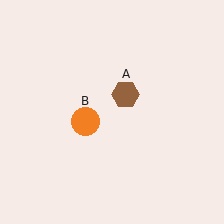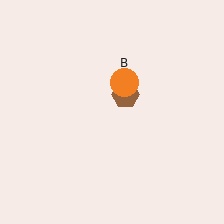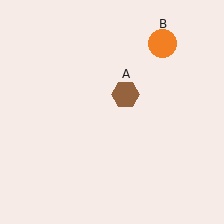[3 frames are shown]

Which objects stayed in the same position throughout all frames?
Brown hexagon (object A) remained stationary.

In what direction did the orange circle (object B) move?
The orange circle (object B) moved up and to the right.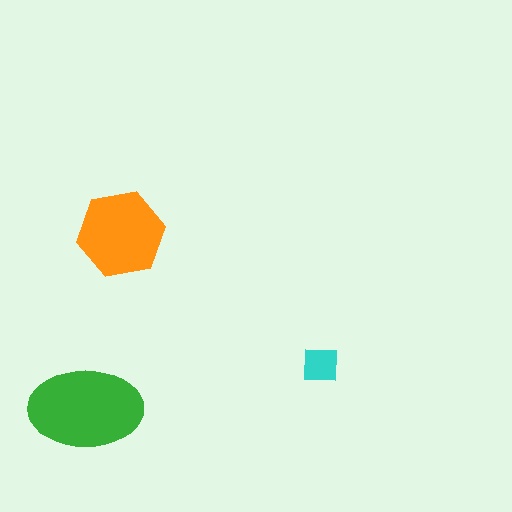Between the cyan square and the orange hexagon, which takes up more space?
The orange hexagon.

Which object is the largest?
The green ellipse.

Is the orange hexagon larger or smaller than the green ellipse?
Smaller.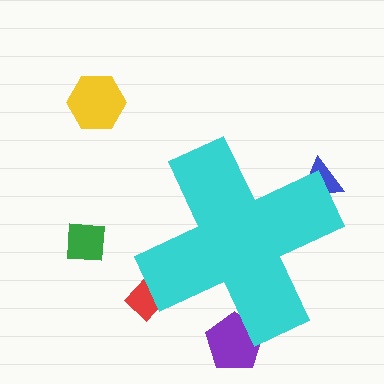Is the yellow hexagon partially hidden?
No, the yellow hexagon is fully visible.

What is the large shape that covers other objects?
A cyan cross.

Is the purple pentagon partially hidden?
Yes, the purple pentagon is partially hidden behind the cyan cross.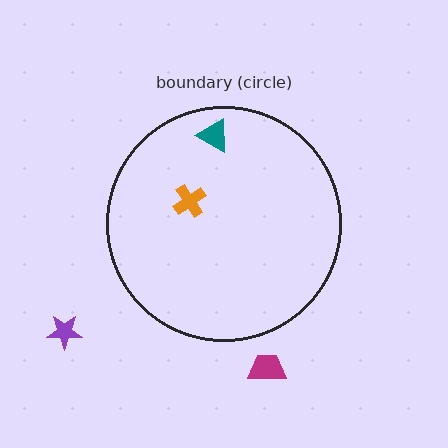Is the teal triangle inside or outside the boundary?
Inside.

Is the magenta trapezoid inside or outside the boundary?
Outside.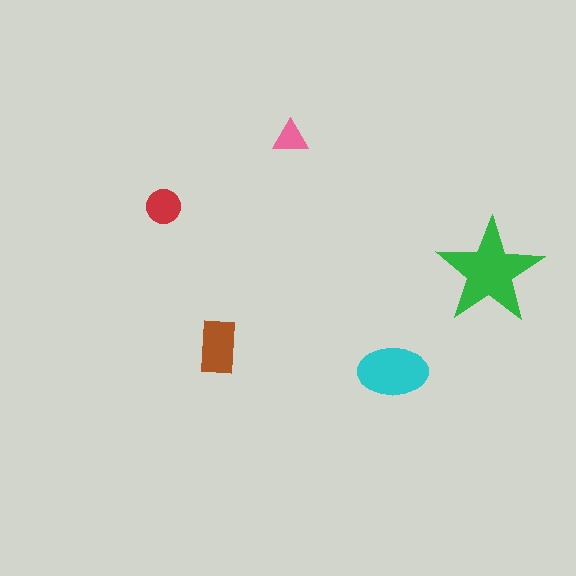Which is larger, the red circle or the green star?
The green star.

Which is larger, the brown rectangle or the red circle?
The brown rectangle.